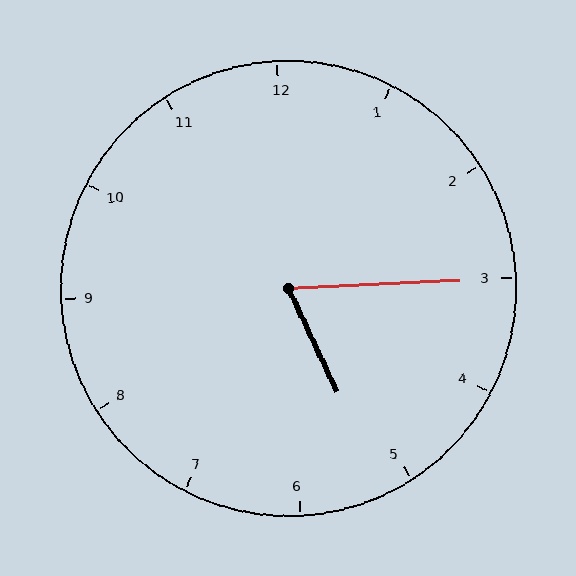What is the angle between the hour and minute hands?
Approximately 68 degrees.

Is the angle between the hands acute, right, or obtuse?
It is acute.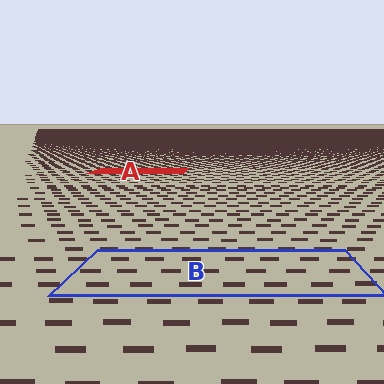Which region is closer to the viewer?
Region B is closer. The texture elements there are larger and more spread out.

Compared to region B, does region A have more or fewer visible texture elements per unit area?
Region A has more texture elements per unit area — they are packed more densely because it is farther away.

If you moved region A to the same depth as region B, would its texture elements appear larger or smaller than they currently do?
They would appear larger. At a closer depth, the same texture elements are projected at a bigger on-screen size.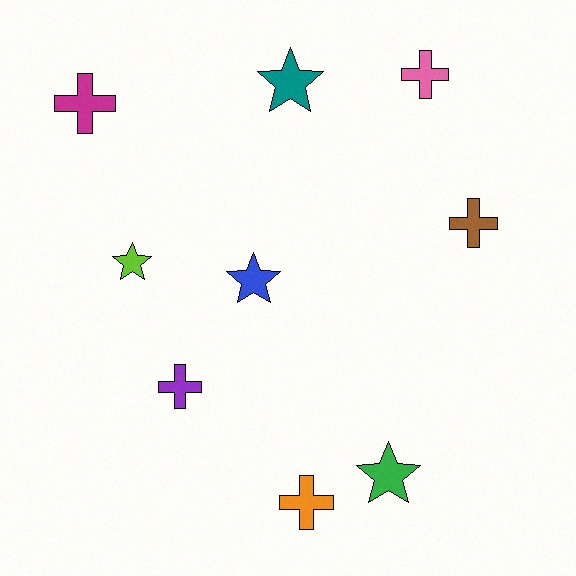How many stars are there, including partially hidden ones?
There are 4 stars.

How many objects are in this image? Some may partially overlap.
There are 9 objects.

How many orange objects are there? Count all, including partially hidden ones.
There is 1 orange object.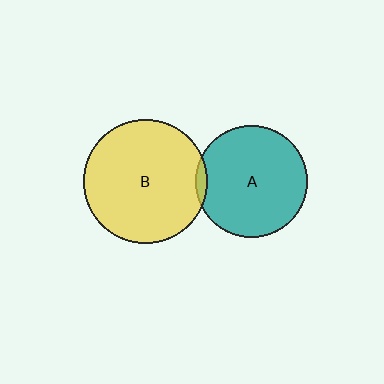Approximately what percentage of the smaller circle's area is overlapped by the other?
Approximately 5%.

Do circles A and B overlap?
Yes.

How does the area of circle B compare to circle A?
Approximately 1.2 times.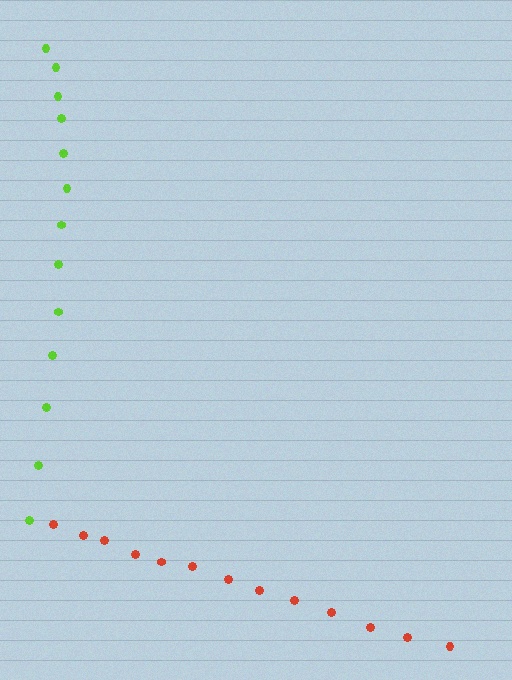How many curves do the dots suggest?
There are 2 distinct paths.